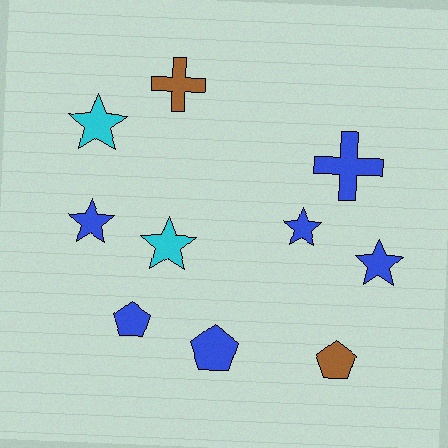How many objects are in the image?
There are 10 objects.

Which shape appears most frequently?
Star, with 5 objects.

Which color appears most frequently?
Blue, with 6 objects.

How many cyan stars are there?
There are 2 cyan stars.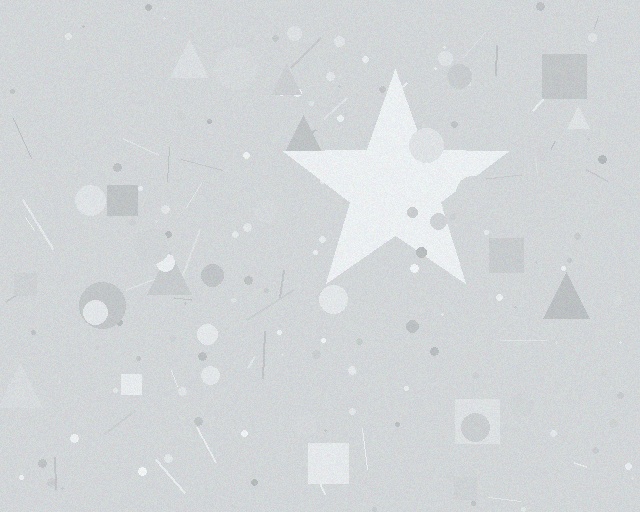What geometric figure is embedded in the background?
A star is embedded in the background.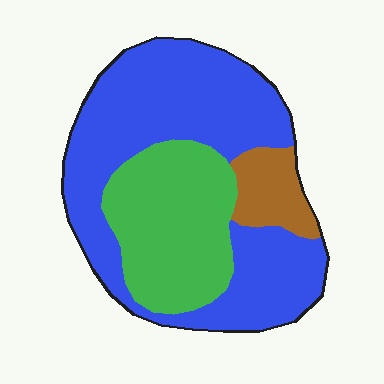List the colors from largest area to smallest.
From largest to smallest: blue, green, brown.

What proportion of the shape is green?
Green covers 31% of the shape.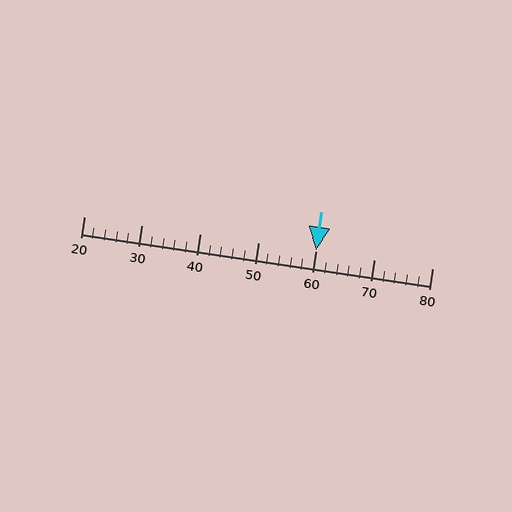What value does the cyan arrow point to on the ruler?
The cyan arrow points to approximately 60.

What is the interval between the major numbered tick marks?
The major tick marks are spaced 10 units apart.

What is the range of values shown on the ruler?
The ruler shows values from 20 to 80.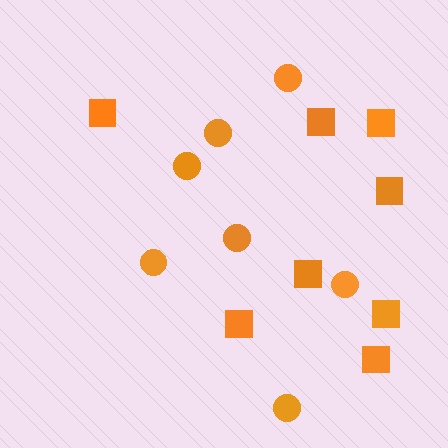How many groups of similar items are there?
There are 2 groups: one group of circles (7) and one group of squares (8).